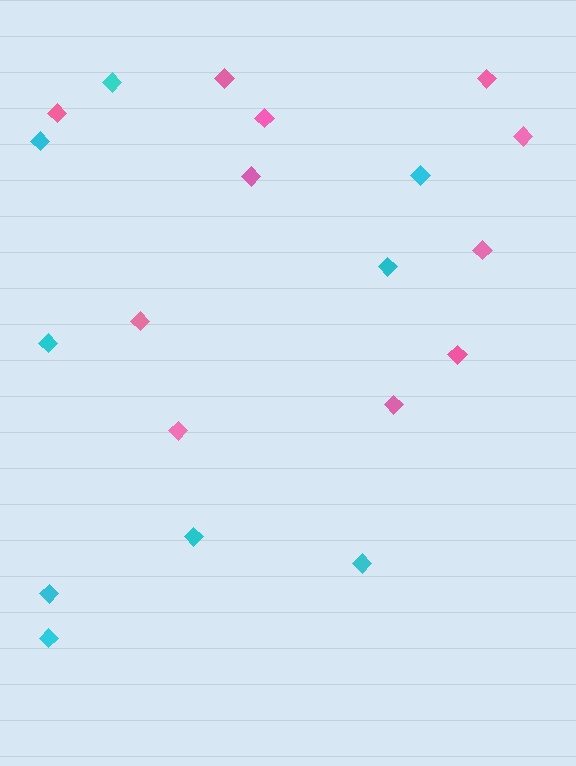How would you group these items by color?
There are 2 groups: one group of pink diamonds (11) and one group of cyan diamonds (9).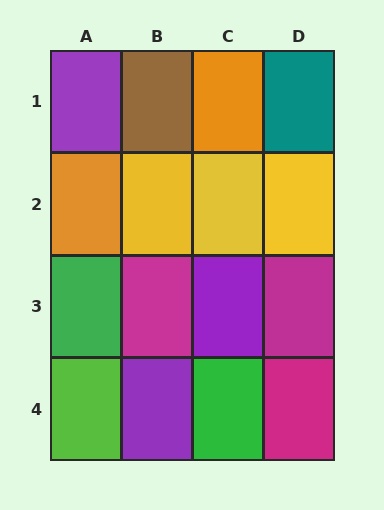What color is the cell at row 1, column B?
Brown.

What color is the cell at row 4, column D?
Magenta.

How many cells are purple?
3 cells are purple.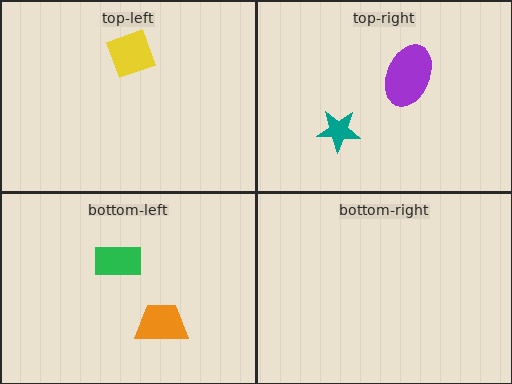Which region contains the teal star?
The top-right region.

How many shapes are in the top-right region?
2.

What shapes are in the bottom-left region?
The green rectangle, the orange trapezoid.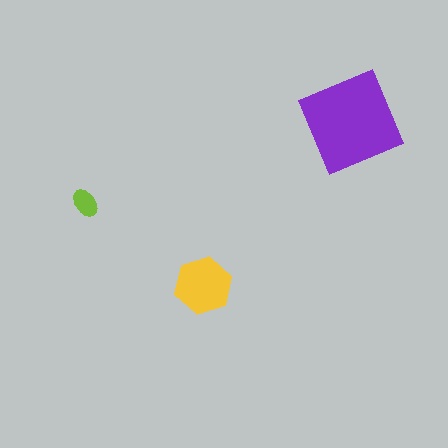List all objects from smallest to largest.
The lime ellipse, the yellow hexagon, the purple diamond.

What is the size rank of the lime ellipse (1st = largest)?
3rd.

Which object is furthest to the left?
The lime ellipse is leftmost.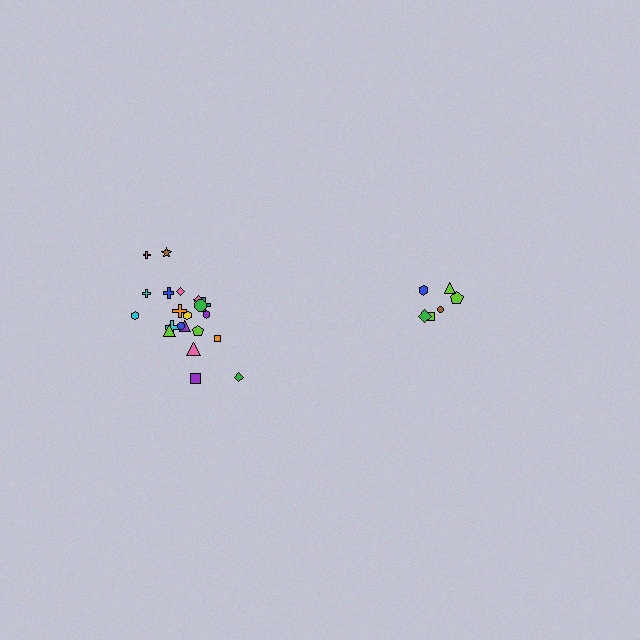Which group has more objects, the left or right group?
The left group.